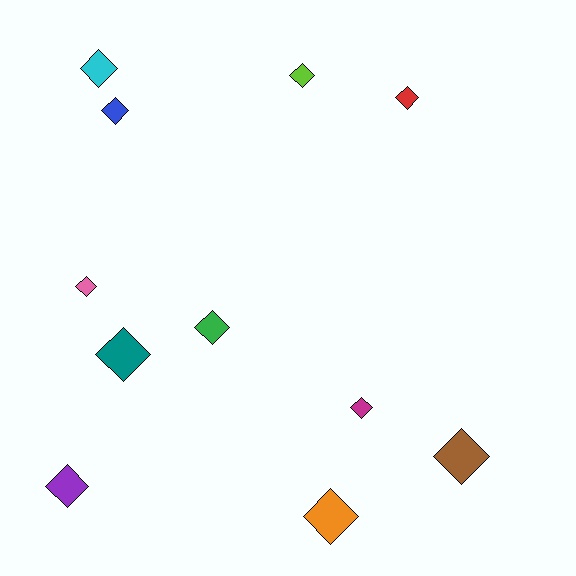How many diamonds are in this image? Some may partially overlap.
There are 11 diamonds.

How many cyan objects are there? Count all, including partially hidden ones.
There is 1 cyan object.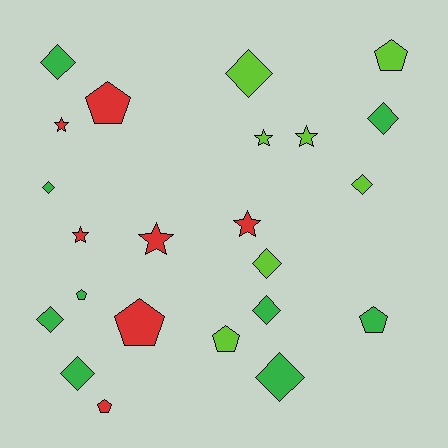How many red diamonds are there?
There are no red diamonds.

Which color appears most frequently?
Green, with 9 objects.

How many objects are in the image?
There are 23 objects.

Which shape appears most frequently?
Diamond, with 10 objects.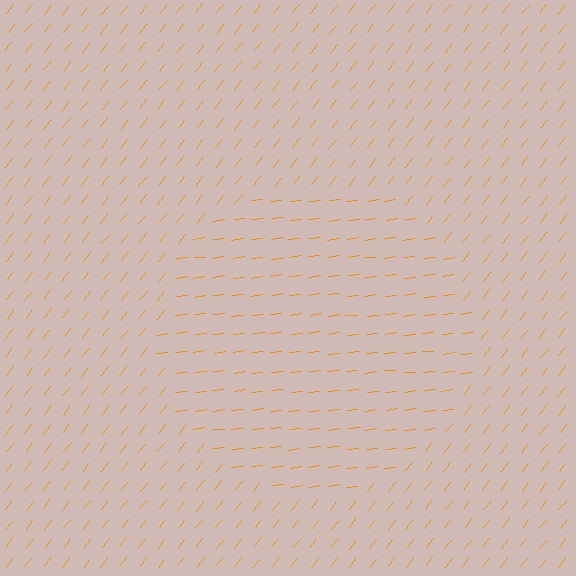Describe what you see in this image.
The image is filled with small orange line segments. A circle region in the image has lines oriented differently from the surrounding lines, creating a visible texture boundary.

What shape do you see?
I see a circle.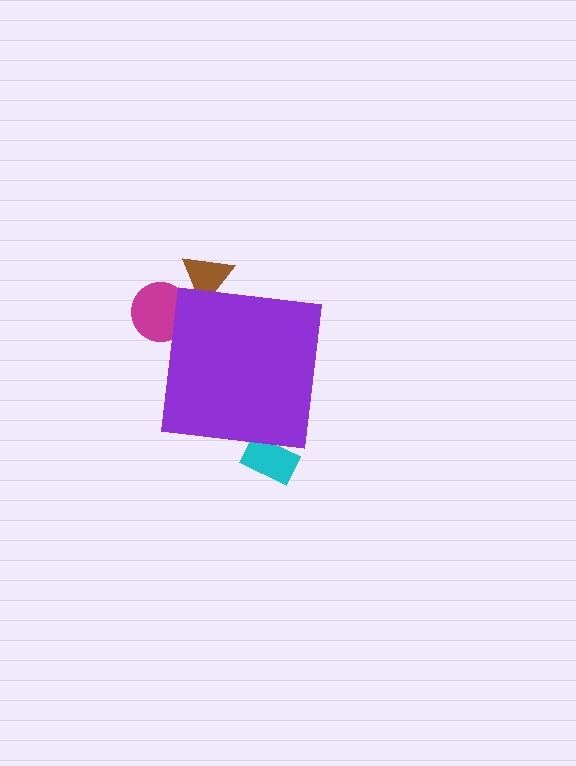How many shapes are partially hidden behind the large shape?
3 shapes are partially hidden.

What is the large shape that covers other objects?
A purple square.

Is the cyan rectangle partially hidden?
Yes, the cyan rectangle is partially hidden behind the purple square.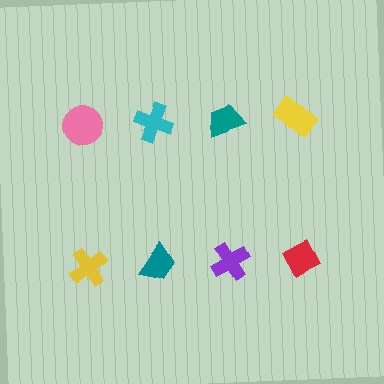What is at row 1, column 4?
A yellow rectangle.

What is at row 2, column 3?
A purple cross.